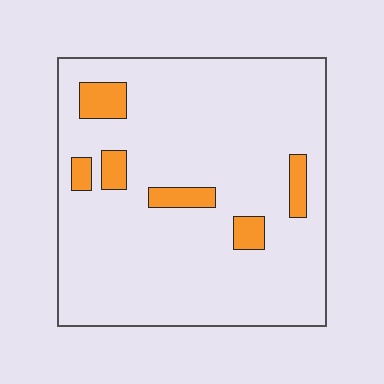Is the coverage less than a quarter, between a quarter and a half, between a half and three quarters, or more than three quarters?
Less than a quarter.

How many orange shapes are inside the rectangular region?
6.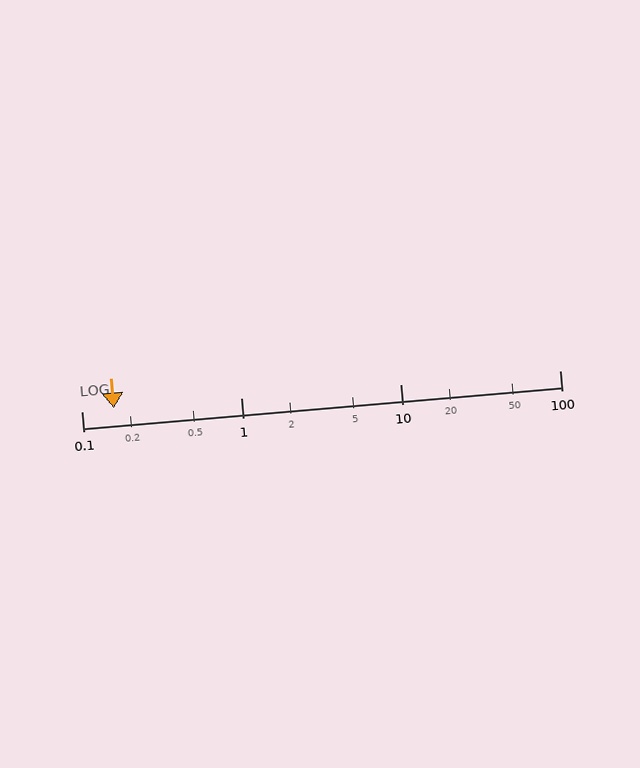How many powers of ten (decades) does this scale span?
The scale spans 3 decades, from 0.1 to 100.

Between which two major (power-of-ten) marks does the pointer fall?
The pointer is between 0.1 and 1.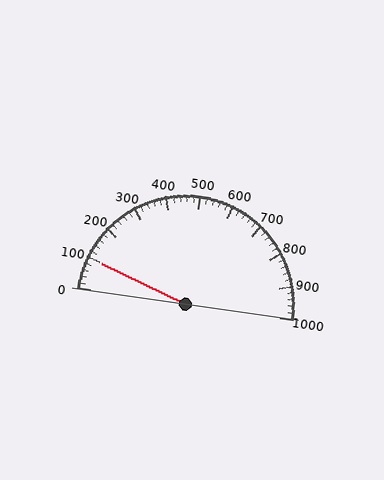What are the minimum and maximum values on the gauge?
The gauge ranges from 0 to 1000.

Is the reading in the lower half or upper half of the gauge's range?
The reading is in the lower half of the range (0 to 1000).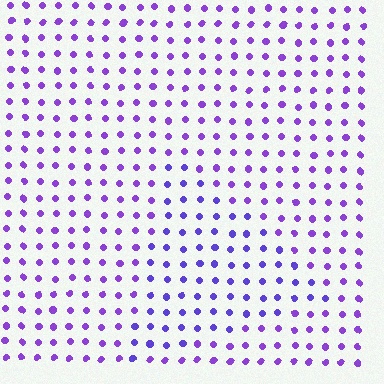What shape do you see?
I see a triangle.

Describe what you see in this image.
The image is filled with small purple elements in a uniform arrangement. A triangle-shaped region is visible where the elements are tinted to a slightly different hue, forming a subtle color boundary.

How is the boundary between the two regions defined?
The boundary is defined purely by a slight shift in hue (about 20 degrees). Spacing, size, and orientation are identical on both sides.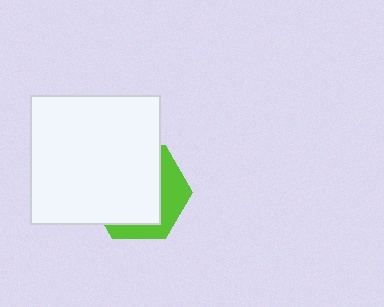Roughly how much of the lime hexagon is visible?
A small part of it is visible (roughly 32%).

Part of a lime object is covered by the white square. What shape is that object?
It is a hexagon.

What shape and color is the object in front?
The object in front is a white square.